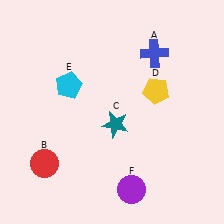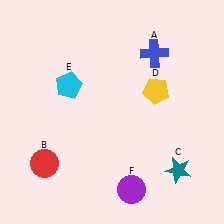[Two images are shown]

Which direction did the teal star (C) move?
The teal star (C) moved right.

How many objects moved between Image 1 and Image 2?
1 object moved between the two images.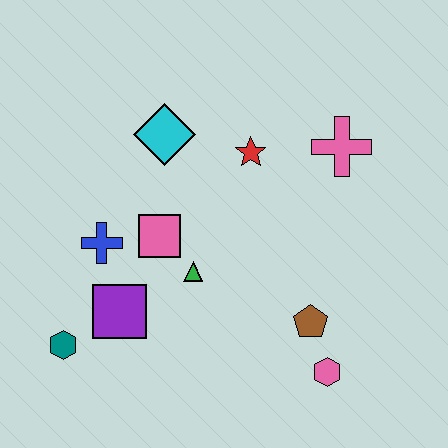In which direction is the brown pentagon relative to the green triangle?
The brown pentagon is to the right of the green triangle.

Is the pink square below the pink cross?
Yes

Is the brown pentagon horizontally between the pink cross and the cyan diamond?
Yes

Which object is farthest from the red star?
The teal hexagon is farthest from the red star.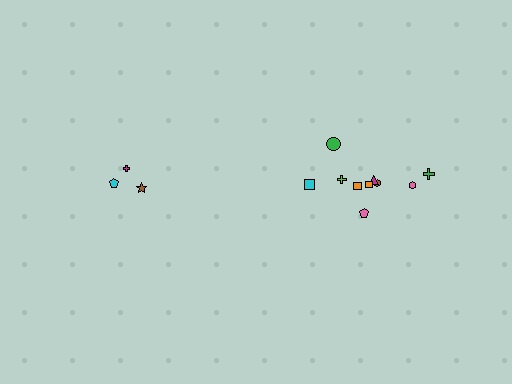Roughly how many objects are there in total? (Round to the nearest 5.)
Roughly 15 objects in total.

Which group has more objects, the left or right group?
The right group.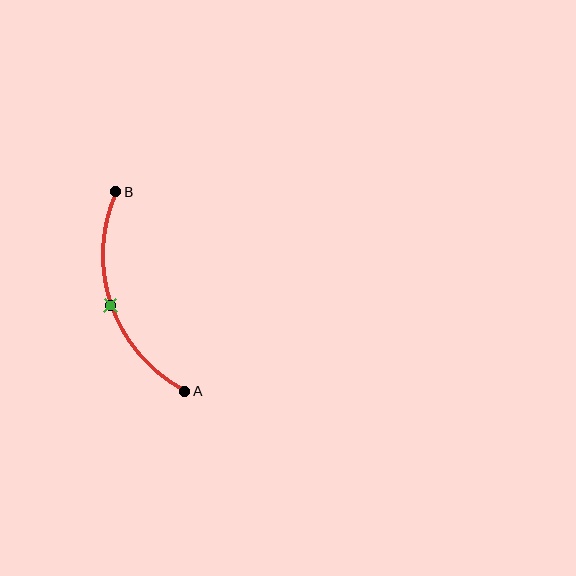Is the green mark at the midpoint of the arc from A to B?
Yes. The green mark lies on the arc at equal arc-length from both A and B — it is the arc midpoint.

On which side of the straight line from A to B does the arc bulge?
The arc bulges to the left of the straight line connecting A and B.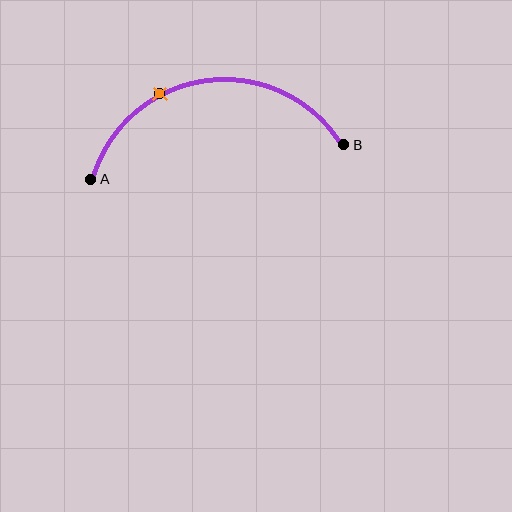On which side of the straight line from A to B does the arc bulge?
The arc bulges above the straight line connecting A and B.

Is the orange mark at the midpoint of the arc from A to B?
No. The orange mark lies on the arc but is closer to endpoint A. The arc midpoint would be at the point on the curve equidistant along the arc from both A and B.